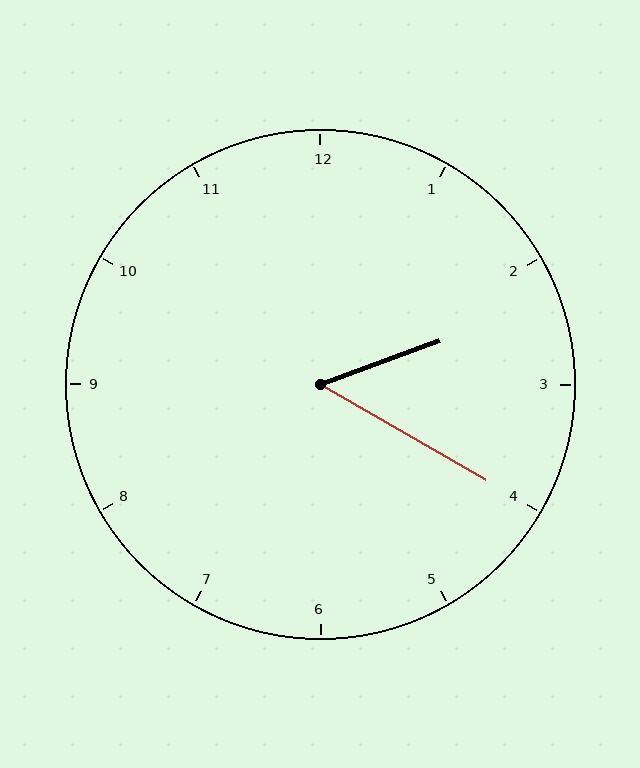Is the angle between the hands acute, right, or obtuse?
It is acute.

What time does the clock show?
2:20.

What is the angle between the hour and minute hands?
Approximately 50 degrees.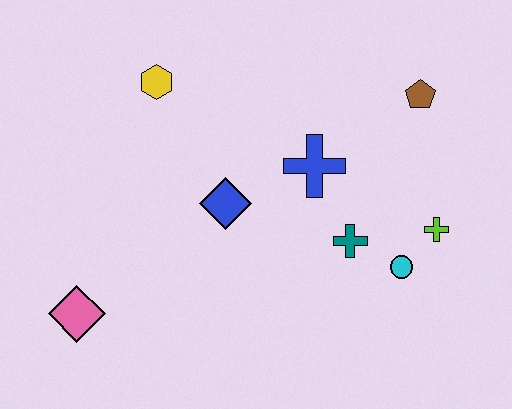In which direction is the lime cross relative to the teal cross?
The lime cross is to the right of the teal cross.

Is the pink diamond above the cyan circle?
No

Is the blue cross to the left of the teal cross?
Yes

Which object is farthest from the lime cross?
The pink diamond is farthest from the lime cross.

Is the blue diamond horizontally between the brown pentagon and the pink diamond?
Yes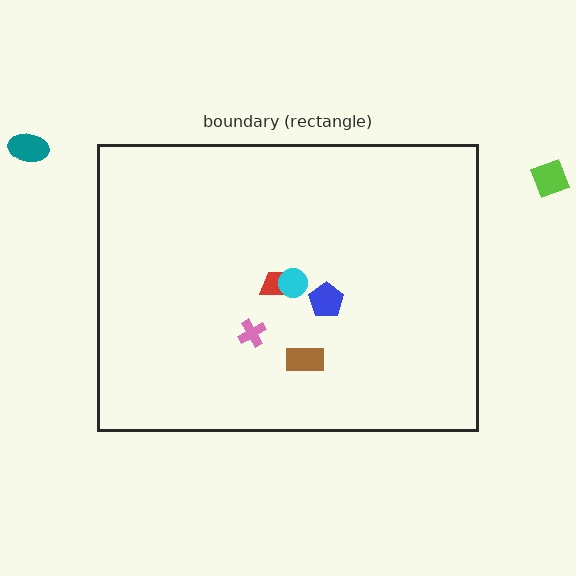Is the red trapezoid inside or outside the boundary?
Inside.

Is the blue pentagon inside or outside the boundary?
Inside.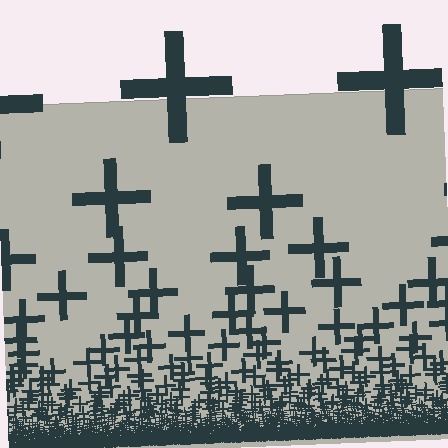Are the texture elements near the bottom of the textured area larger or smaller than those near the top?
Smaller. The gradient is inverted — elements near the bottom are smaller and denser.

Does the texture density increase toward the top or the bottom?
Density increases toward the bottom.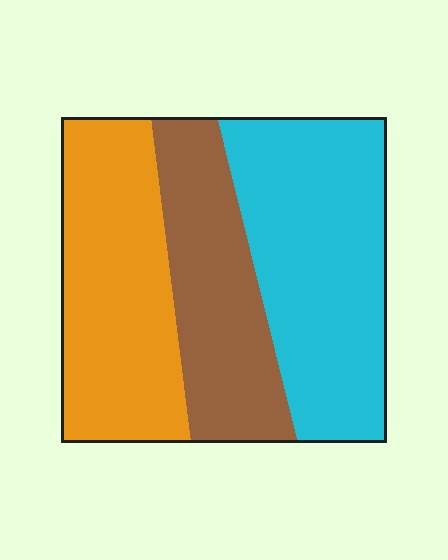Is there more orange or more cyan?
Cyan.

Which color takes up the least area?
Brown, at roughly 25%.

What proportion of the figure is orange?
Orange covers roughly 35% of the figure.